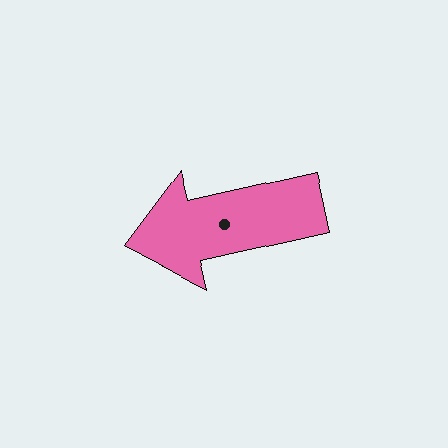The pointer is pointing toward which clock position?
Roughly 9 o'clock.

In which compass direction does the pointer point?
West.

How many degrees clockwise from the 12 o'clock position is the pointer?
Approximately 257 degrees.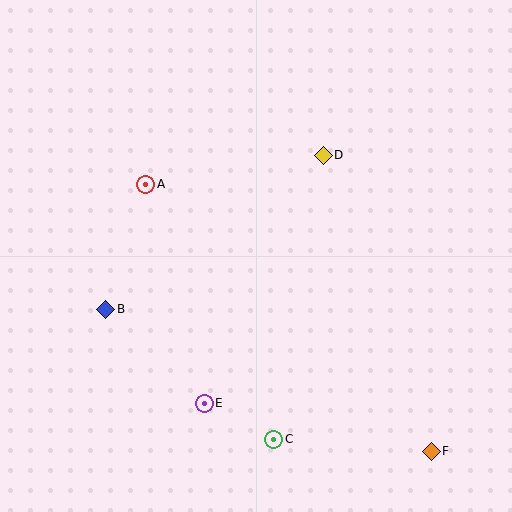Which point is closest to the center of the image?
Point D at (323, 155) is closest to the center.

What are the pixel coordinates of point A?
Point A is at (145, 184).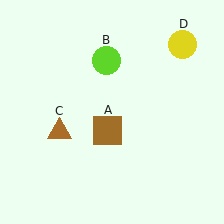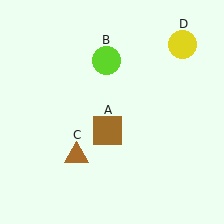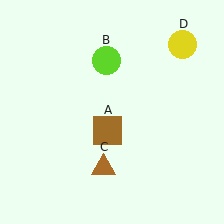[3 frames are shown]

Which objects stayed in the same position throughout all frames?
Brown square (object A) and lime circle (object B) and yellow circle (object D) remained stationary.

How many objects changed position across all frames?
1 object changed position: brown triangle (object C).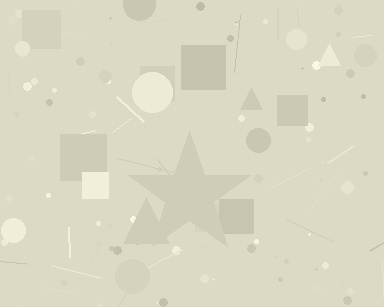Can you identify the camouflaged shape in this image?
The camouflaged shape is a star.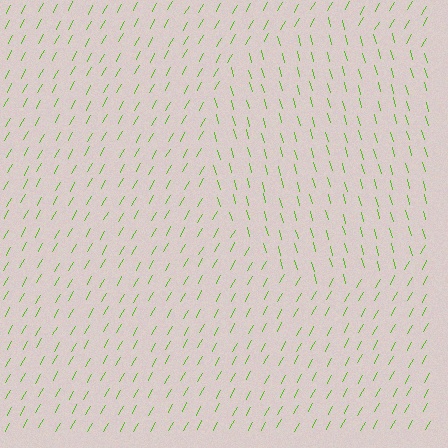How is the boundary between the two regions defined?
The boundary is defined purely by a change in line orientation (approximately 45 degrees difference). All lines are the same color and thickness.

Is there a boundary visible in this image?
Yes, there is a texture boundary formed by a change in line orientation.